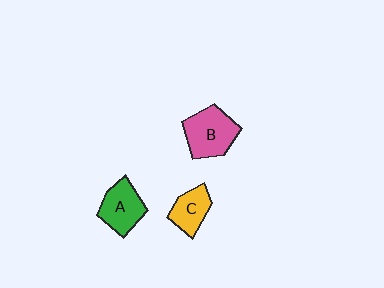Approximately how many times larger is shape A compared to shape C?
Approximately 1.3 times.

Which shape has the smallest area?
Shape C (yellow).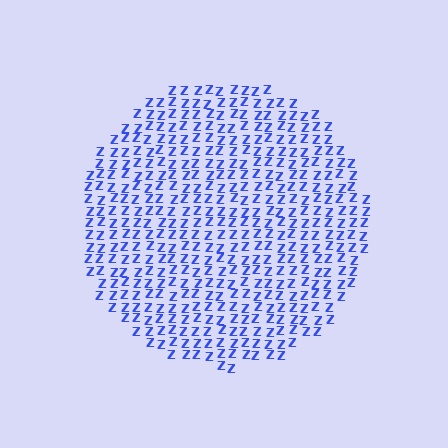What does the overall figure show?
The overall figure shows a circle.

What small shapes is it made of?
It is made of small letter Z's.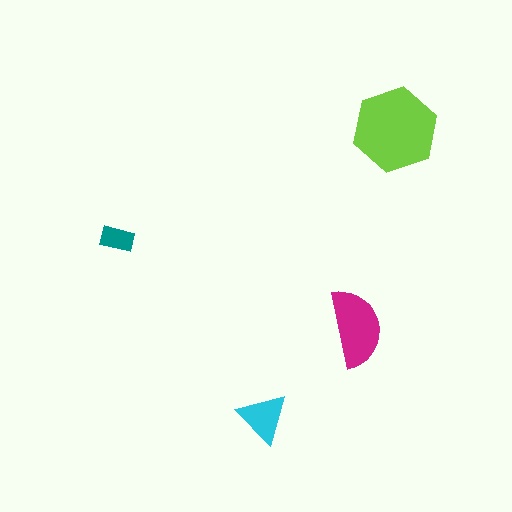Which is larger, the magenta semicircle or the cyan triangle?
The magenta semicircle.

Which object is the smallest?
The teal rectangle.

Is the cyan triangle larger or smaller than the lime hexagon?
Smaller.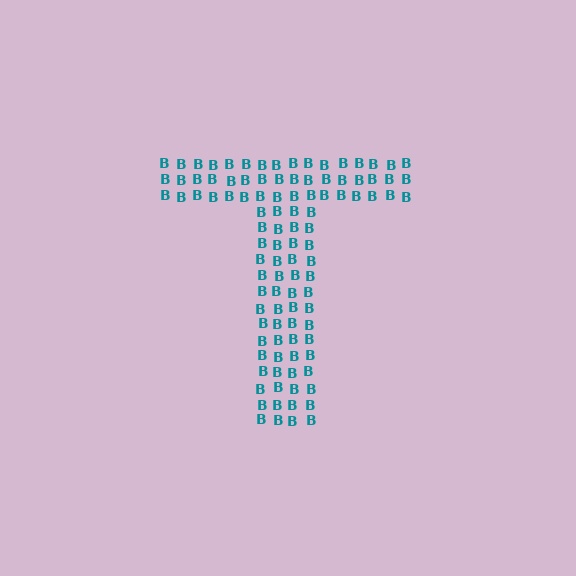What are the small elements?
The small elements are letter B's.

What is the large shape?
The large shape is the letter T.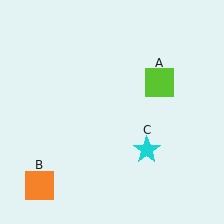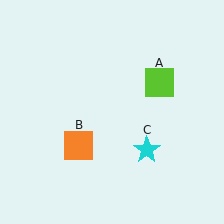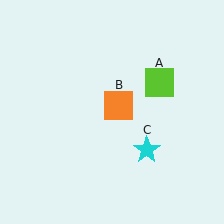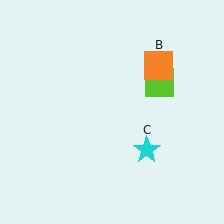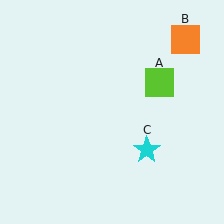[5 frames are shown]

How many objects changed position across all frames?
1 object changed position: orange square (object B).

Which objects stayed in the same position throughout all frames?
Lime square (object A) and cyan star (object C) remained stationary.